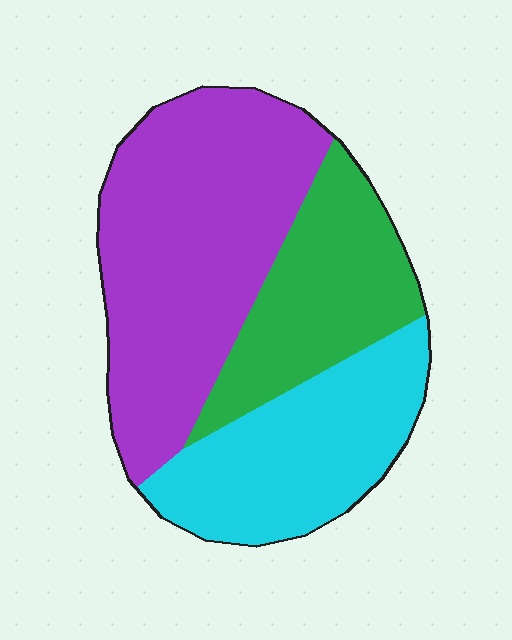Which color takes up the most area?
Purple, at roughly 45%.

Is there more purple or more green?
Purple.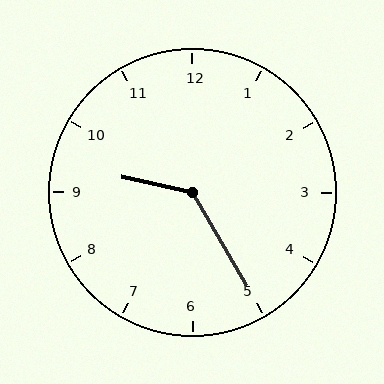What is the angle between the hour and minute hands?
Approximately 132 degrees.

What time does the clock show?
9:25.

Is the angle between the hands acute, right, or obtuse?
It is obtuse.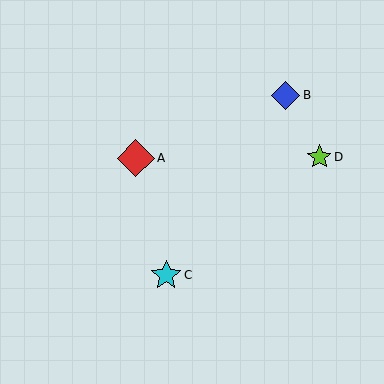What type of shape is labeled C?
Shape C is a cyan star.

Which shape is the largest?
The red diamond (labeled A) is the largest.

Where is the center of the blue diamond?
The center of the blue diamond is at (285, 95).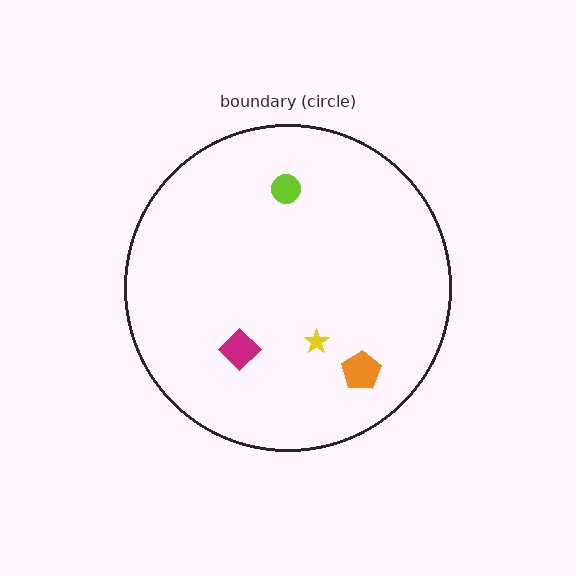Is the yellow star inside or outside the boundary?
Inside.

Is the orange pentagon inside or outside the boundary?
Inside.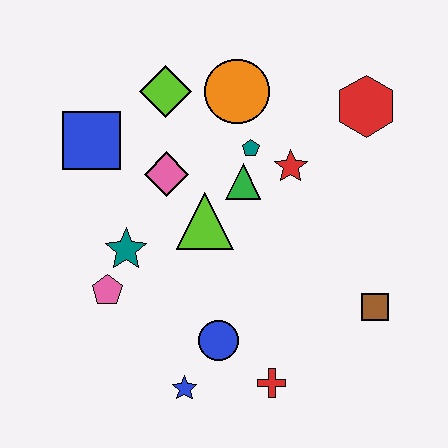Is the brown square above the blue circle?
Yes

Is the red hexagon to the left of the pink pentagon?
No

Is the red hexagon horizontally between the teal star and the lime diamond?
No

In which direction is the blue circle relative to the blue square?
The blue circle is below the blue square.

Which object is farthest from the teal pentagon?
The blue star is farthest from the teal pentagon.